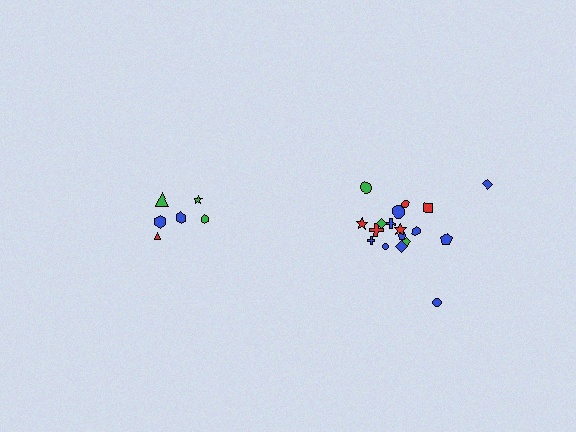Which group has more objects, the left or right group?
The right group.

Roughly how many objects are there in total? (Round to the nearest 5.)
Roughly 25 objects in total.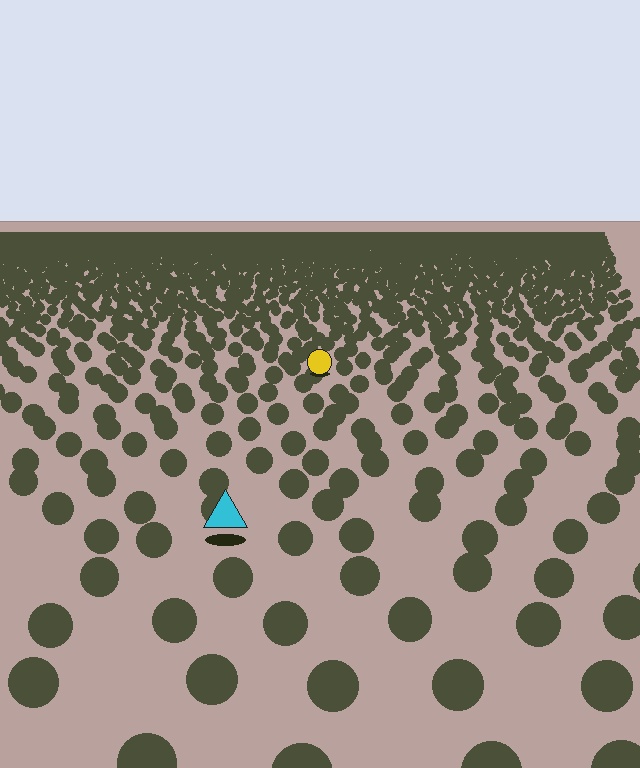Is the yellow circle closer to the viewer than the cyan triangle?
No. The cyan triangle is closer — you can tell from the texture gradient: the ground texture is coarser near it.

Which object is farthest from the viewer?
The yellow circle is farthest from the viewer. It appears smaller and the ground texture around it is denser.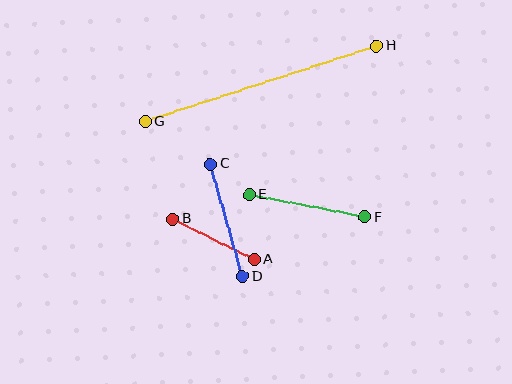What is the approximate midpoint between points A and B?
The midpoint is at approximately (213, 239) pixels.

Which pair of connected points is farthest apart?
Points G and H are farthest apart.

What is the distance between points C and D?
The distance is approximately 117 pixels.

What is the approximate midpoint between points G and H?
The midpoint is at approximately (261, 84) pixels.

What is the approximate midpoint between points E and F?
The midpoint is at approximately (307, 206) pixels.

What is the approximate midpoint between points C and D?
The midpoint is at approximately (226, 220) pixels.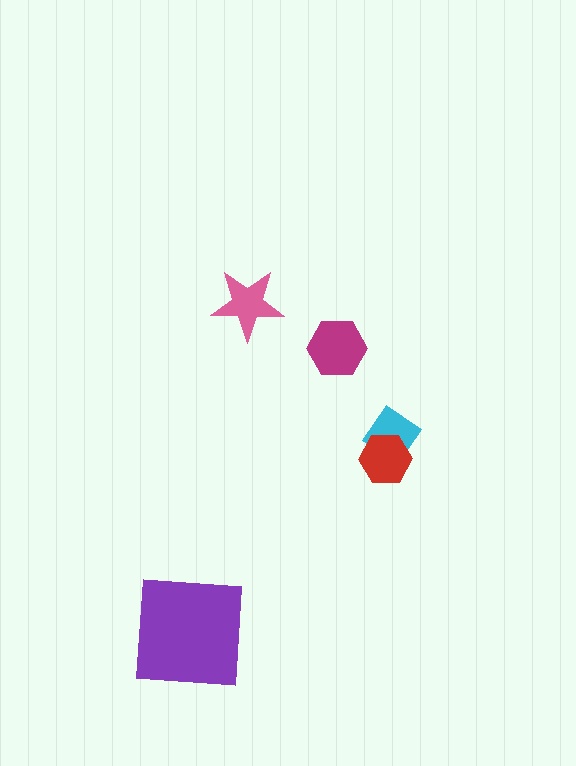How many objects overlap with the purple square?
0 objects overlap with the purple square.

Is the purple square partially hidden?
No, no other shape covers it.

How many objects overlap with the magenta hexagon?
0 objects overlap with the magenta hexagon.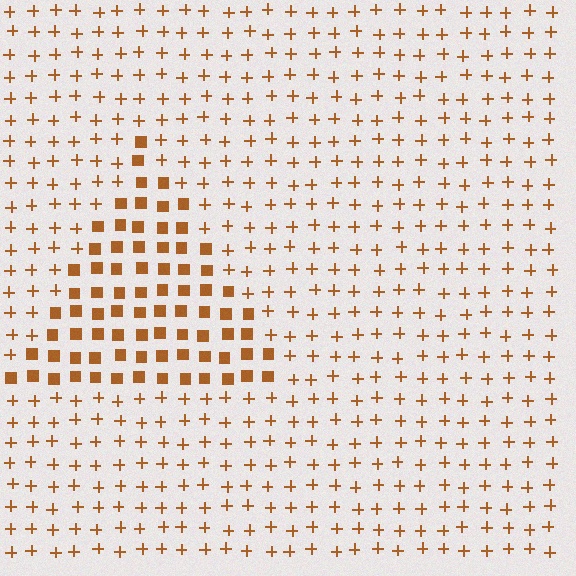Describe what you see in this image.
The image is filled with small brown elements arranged in a uniform grid. A triangle-shaped region contains squares, while the surrounding area contains plus signs. The boundary is defined purely by the change in element shape.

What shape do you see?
I see a triangle.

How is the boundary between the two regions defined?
The boundary is defined by a change in element shape: squares inside vs. plus signs outside. All elements share the same color and spacing.